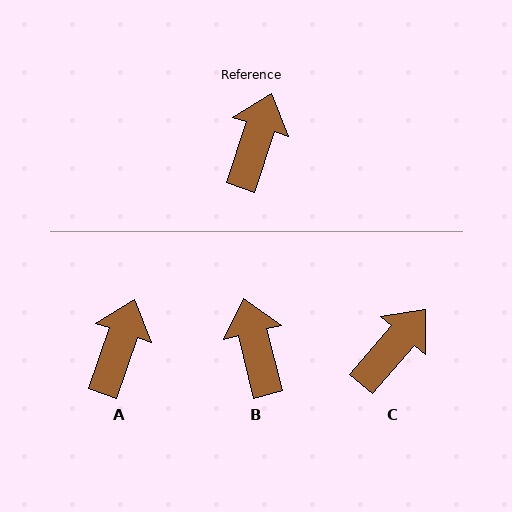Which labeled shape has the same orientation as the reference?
A.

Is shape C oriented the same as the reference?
No, it is off by about 22 degrees.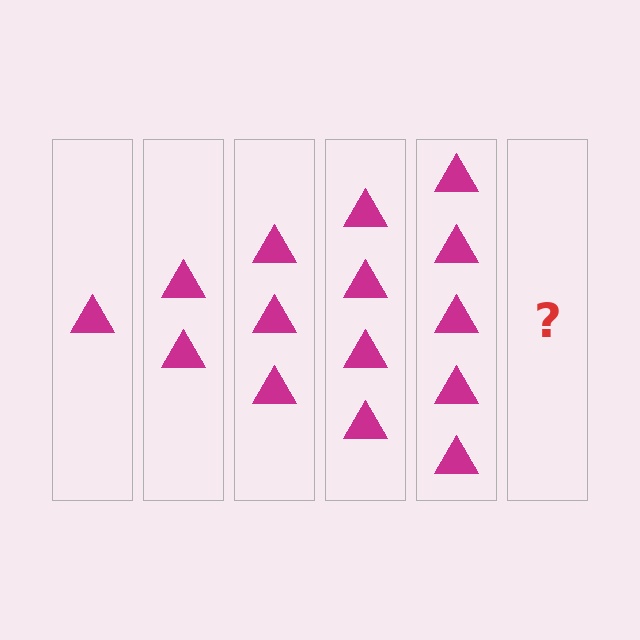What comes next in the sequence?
The next element should be 6 triangles.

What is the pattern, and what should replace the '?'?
The pattern is that each step adds one more triangle. The '?' should be 6 triangles.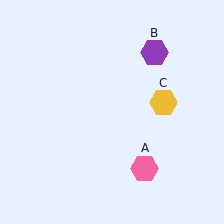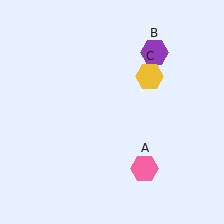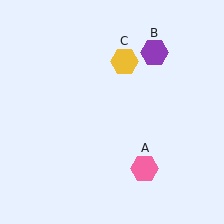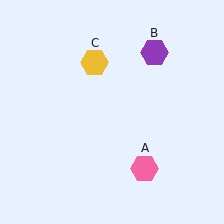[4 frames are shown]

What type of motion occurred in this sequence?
The yellow hexagon (object C) rotated counterclockwise around the center of the scene.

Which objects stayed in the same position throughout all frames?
Pink hexagon (object A) and purple hexagon (object B) remained stationary.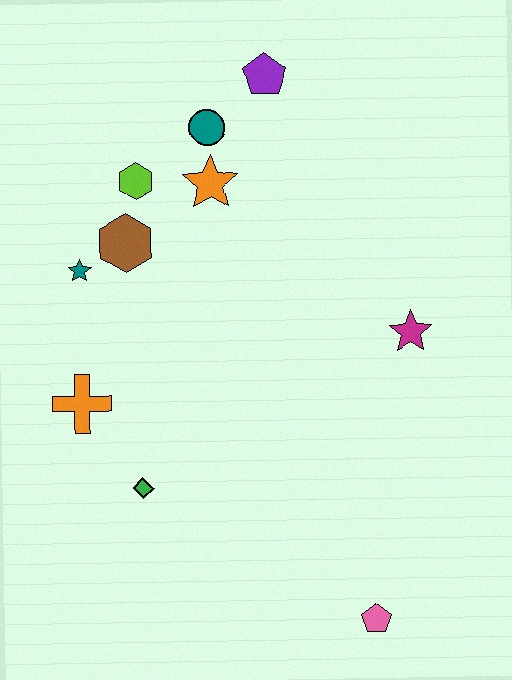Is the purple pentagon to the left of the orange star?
No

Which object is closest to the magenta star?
The orange star is closest to the magenta star.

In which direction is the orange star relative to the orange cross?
The orange star is above the orange cross.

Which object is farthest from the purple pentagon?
The pink pentagon is farthest from the purple pentagon.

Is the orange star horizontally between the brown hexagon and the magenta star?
Yes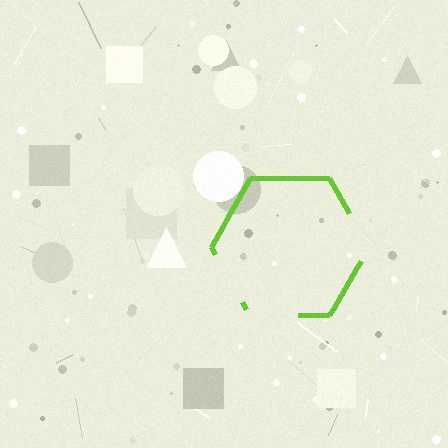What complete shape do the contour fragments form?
The contour fragments form a hexagon.